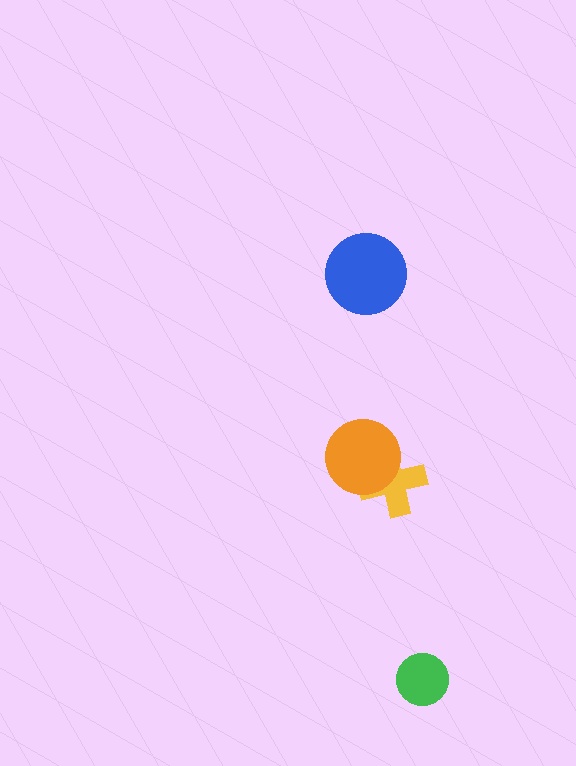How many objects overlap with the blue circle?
0 objects overlap with the blue circle.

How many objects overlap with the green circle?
0 objects overlap with the green circle.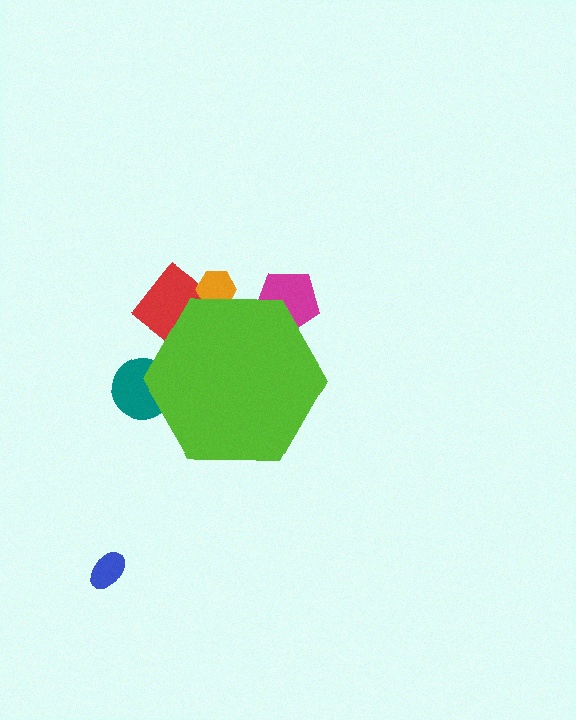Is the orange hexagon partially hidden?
Yes, the orange hexagon is partially hidden behind the lime hexagon.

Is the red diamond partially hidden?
Yes, the red diamond is partially hidden behind the lime hexagon.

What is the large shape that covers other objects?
A lime hexagon.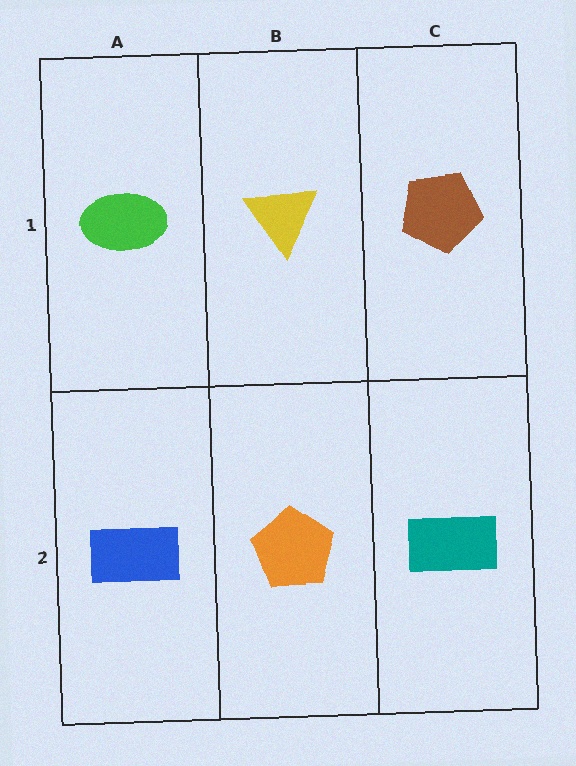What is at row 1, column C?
A brown pentagon.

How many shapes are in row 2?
3 shapes.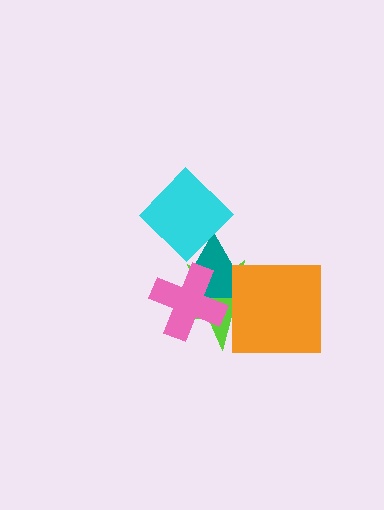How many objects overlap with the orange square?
2 objects overlap with the orange square.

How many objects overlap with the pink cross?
2 objects overlap with the pink cross.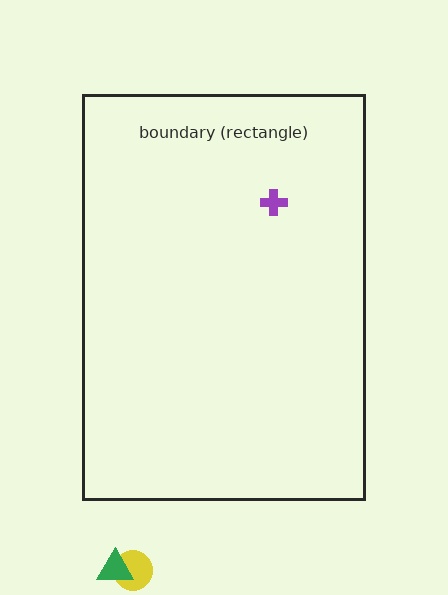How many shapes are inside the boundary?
1 inside, 2 outside.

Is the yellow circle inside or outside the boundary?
Outside.